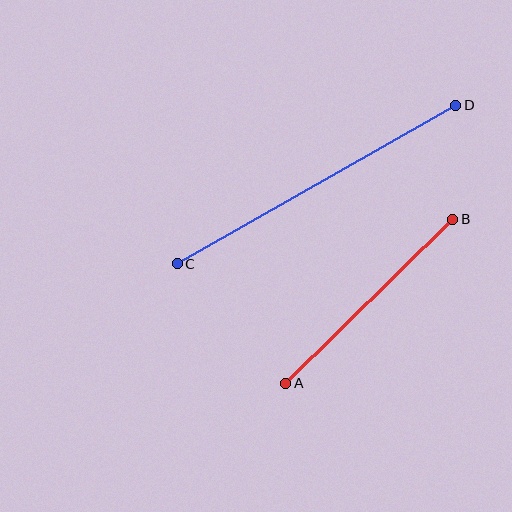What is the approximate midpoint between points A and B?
The midpoint is at approximately (369, 301) pixels.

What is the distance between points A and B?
The distance is approximately 234 pixels.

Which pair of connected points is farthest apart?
Points C and D are farthest apart.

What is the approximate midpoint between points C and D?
The midpoint is at approximately (317, 184) pixels.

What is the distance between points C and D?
The distance is approximately 321 pixels.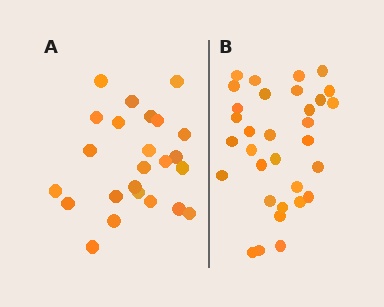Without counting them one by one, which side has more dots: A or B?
Region B (the right region) has more dots.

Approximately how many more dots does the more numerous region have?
Region B has roughly 8 or so more dots than region A.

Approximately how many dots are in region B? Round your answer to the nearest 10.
About 30 dots. (The exact count is 32, which rounds to 30.)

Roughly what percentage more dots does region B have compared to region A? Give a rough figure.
About 35% more.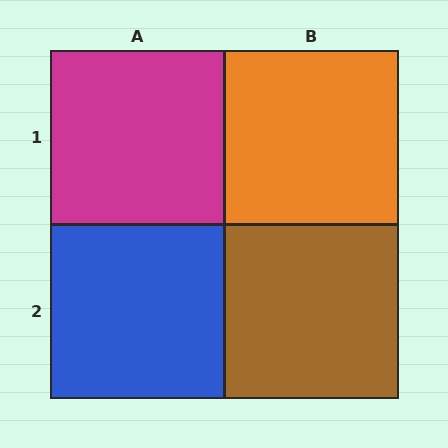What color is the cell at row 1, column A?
Magenta.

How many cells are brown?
1 cell is brown.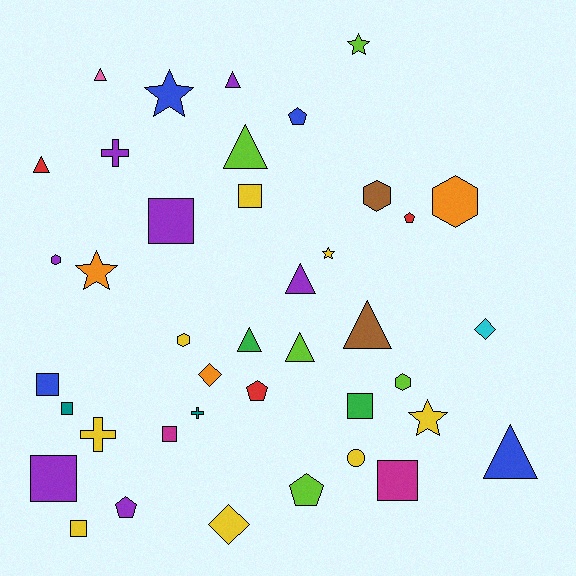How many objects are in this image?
There are 40 objects.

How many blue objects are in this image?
There are 4 blue objects.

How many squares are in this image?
There are 9 squares.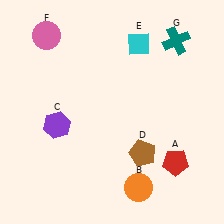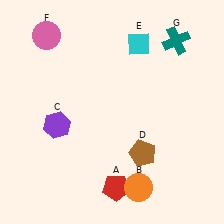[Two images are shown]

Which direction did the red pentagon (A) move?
The red pentagon (A) moved left.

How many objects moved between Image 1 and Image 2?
1 object moved between the two images.